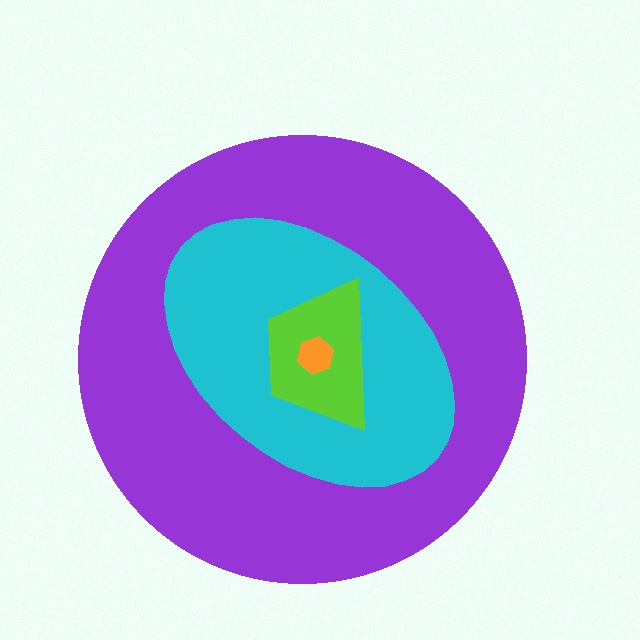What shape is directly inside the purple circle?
The cyan ellipse.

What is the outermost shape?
The purple circle.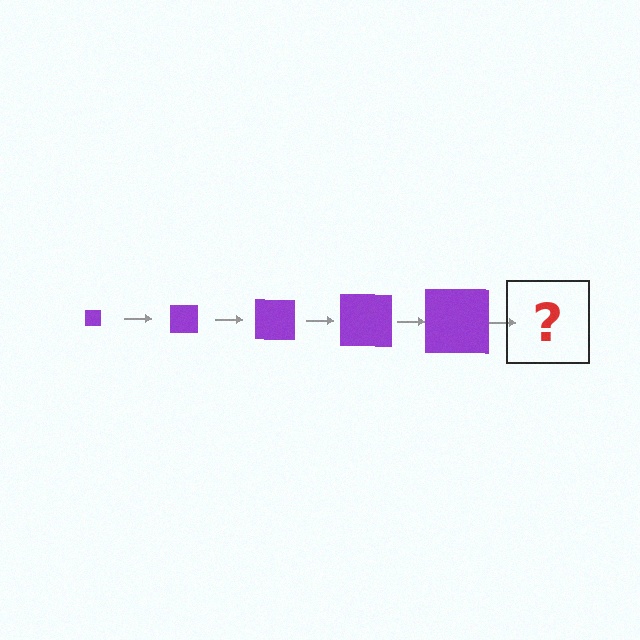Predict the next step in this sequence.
The next step is a purple square, larger than the previous one.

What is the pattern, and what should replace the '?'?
The pattern is that the square gets progressively larger each step. The '?' should be a purple square, larger than the previous one.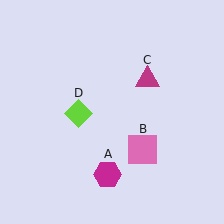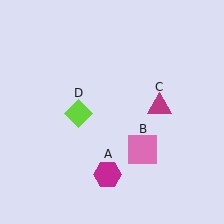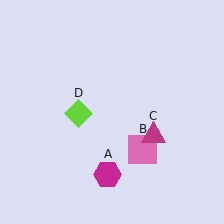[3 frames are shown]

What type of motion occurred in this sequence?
The magenta triangle (object C) rotated clockwise around the center of the scene.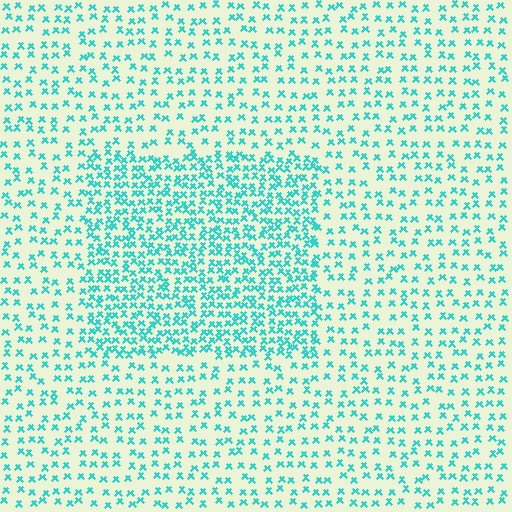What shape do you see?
I see a rectangle.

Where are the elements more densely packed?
The elements are more densely packed inside the rectangle boundary.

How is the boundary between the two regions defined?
The boundary is defined by a change in element density (approximately 2.1x ratio). All elements are the same color, size, and shape.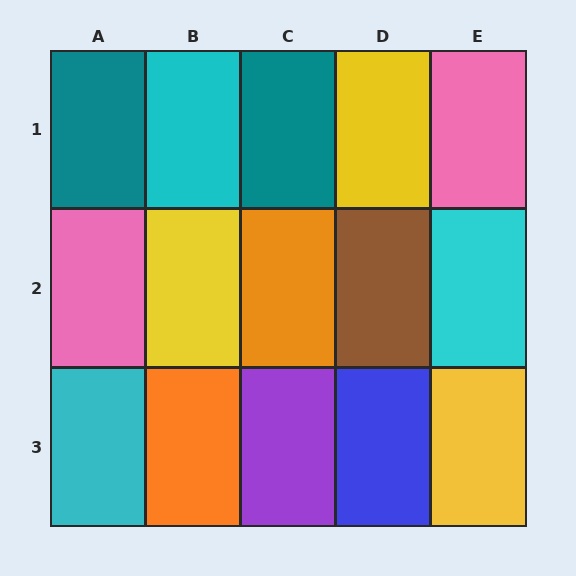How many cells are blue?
1 cell is blue.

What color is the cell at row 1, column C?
Teal.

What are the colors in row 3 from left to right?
Cyan, orange, purple, blue, yellow.